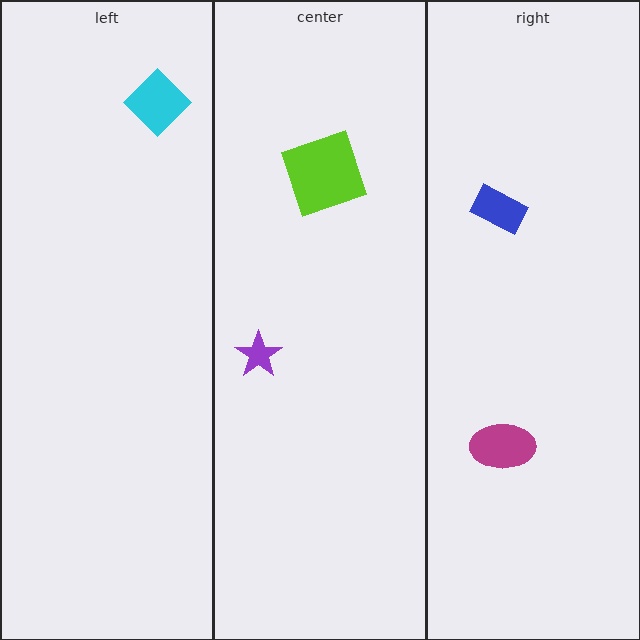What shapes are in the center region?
The purple star, the lime square.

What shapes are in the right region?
The magenta ellipse, the blue rectangle.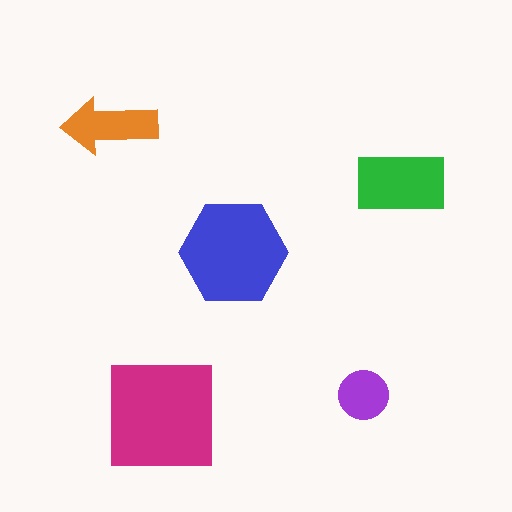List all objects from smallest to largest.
The purple circle, the orange arrow, the green rectangle, the blue hexagon, the magenta square.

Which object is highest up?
The orange arrow is topmost.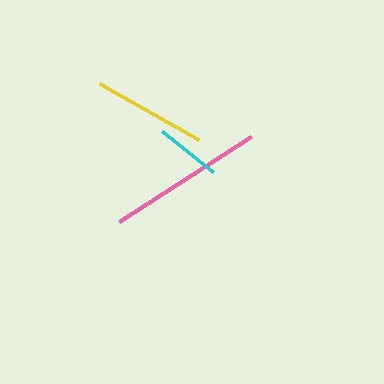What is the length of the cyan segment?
The cyan segment is approximately 66 pixels long.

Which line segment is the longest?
The pink line is the longest at approximately 157 pixels.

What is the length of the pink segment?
The pink segment is approximately 157 pixels long.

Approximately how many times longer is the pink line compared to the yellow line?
The pink line is approximately 1.4 times the length of the yellow line.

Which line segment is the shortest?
The cyan line is the shortest at approximately 66 pixels.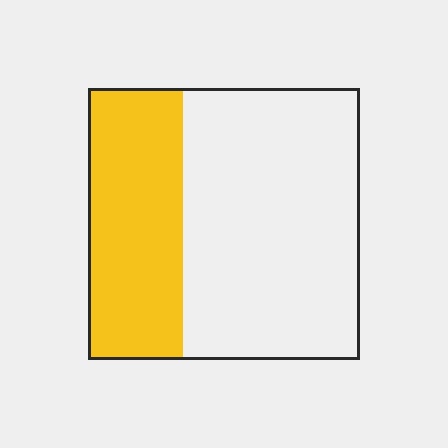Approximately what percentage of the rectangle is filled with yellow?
Approximately 35%.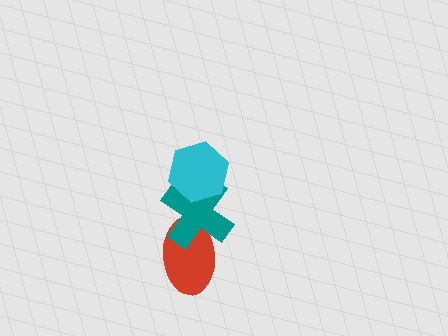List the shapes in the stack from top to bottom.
From top to bottom: the cyan hexagon, the teal cross, the red ellipse.